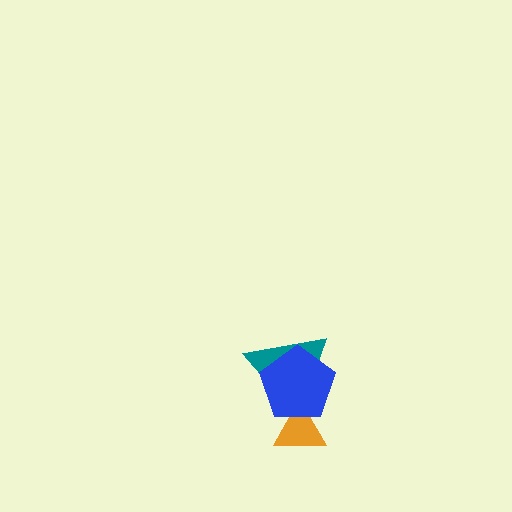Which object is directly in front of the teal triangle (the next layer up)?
The orange triangle is directly in front of the teal triangle.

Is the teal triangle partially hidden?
Yes, it is partially covered by another shape.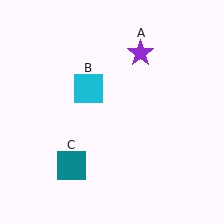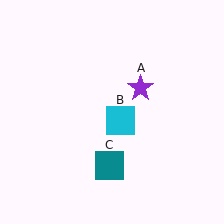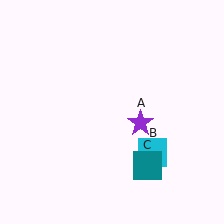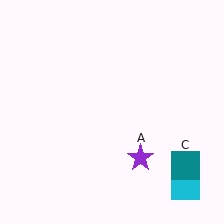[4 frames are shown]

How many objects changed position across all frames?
3 objects changed position: purple star (object A), cyan square (object B), teal square (object C).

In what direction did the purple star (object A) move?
The purple star (object A) moved down.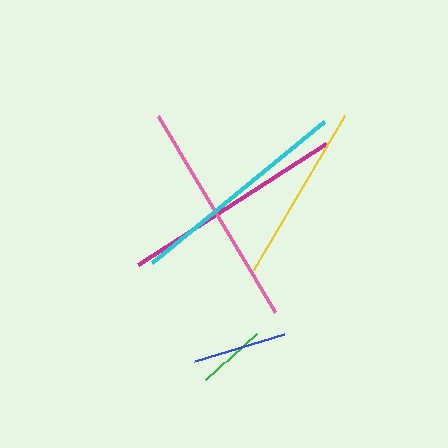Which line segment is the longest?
The pink line is the longest at approximately 229 pixels.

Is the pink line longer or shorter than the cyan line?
The pink line is longer than the cyan line.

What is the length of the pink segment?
The pink segment is approximately 229 pixels long.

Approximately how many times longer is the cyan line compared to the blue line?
The cyan line is approximately 2.4 times the length of the blue line.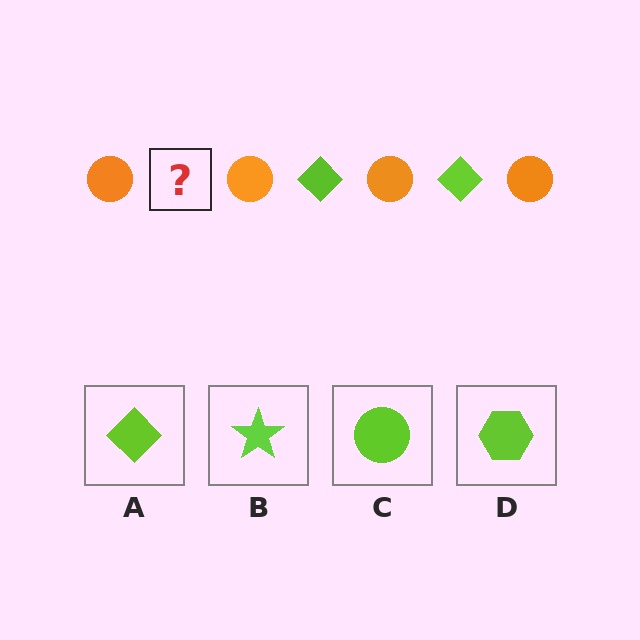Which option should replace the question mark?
Option A.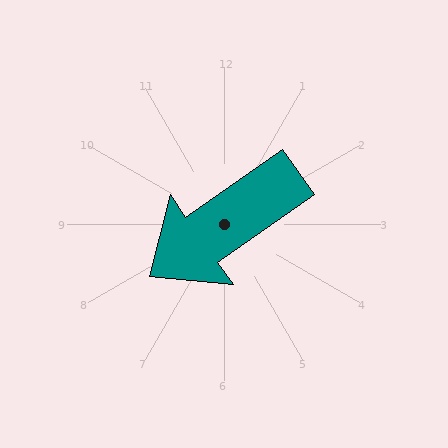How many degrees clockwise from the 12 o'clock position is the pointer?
Approximately 235 degrees.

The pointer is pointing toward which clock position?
Roughly 8 o'clock.